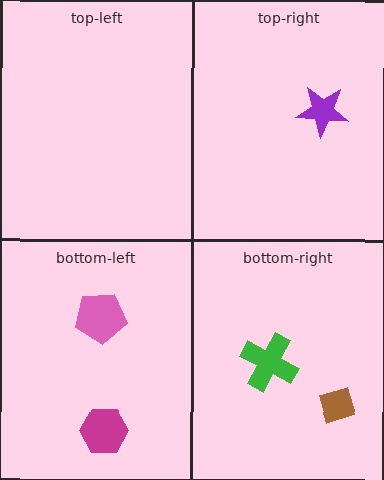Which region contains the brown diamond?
The bottom-right region.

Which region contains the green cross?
The bottom-right region.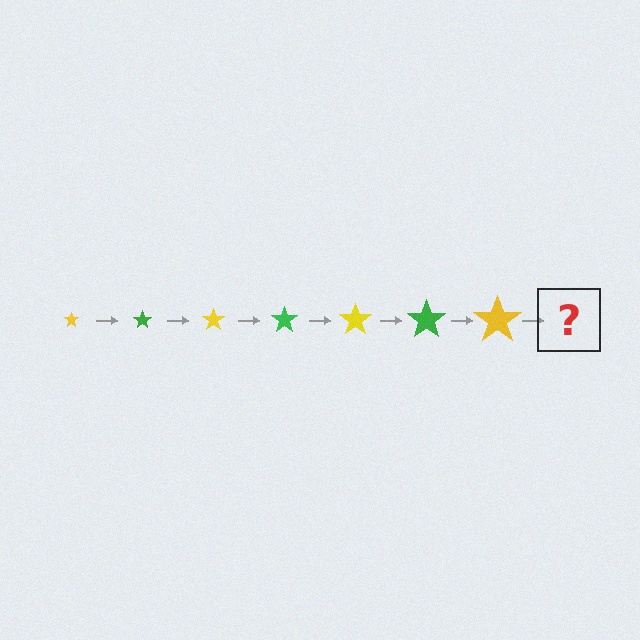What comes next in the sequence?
The next element should be a green star, larger than the previous one.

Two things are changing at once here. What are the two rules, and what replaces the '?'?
The two rules are that the star grows larger each step and the color cycles through yellow and green. The '?' should be a green star, larger than the previous one.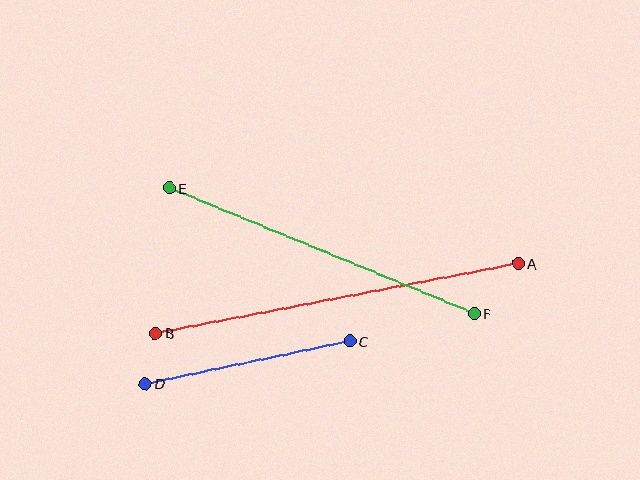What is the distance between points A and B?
The distance is approximately 369 pixels.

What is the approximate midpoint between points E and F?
The midpoint is at approximately (322, 251) pixels.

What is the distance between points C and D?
The distance is approximately 209 pixels.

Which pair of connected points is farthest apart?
Points A and B are farthest apart.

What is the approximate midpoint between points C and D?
The midpoint is at approximately (247, 363) pixels.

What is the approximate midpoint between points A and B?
The midpoint is at approximately (337, 298) pixels.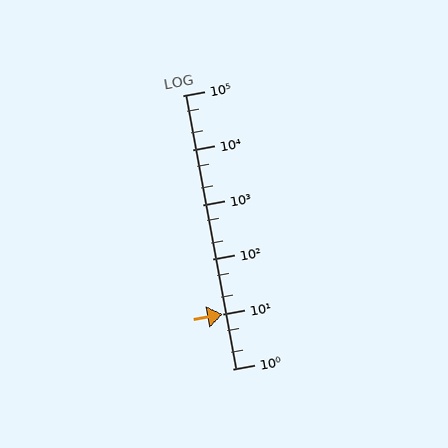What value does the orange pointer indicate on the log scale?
The pointer indicates approximately 10.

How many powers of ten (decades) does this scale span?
The scale spans 5 decades, from 1 to 100000.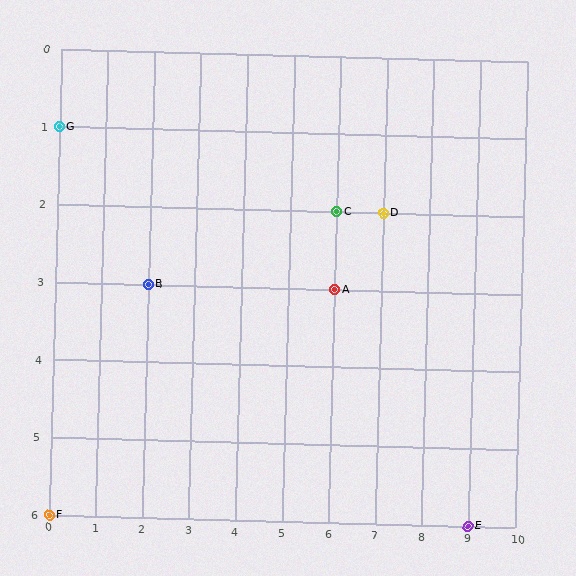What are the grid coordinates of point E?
Point E is at grid coordinates (9, 6).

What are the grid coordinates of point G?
Point G is at grid coordinates (0, 1).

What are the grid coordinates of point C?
Point C is at grid coordinates (6, 2).